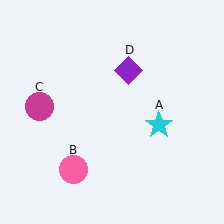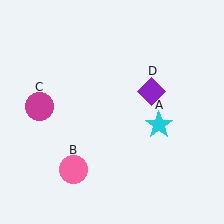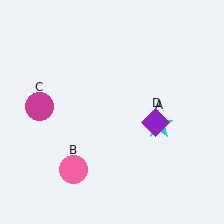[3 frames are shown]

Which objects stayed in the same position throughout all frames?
Cyan star (object A) and pink circle (object B) and magenta circle (object C) remained stationary.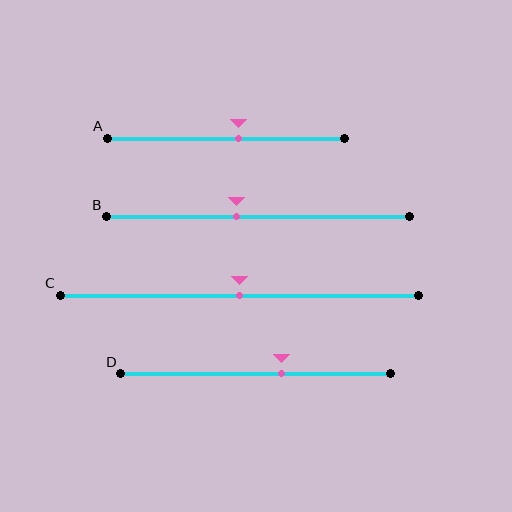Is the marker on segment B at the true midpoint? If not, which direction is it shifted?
No, the marker on segment B is shifted to the left by about 7% of the segment length.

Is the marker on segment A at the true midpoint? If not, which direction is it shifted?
No, the marker on segment A is shifted to the right by about 5% of the segment length.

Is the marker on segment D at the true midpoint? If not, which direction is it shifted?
No, the marker on segment D is shifted to the right by about 10% of the segment length.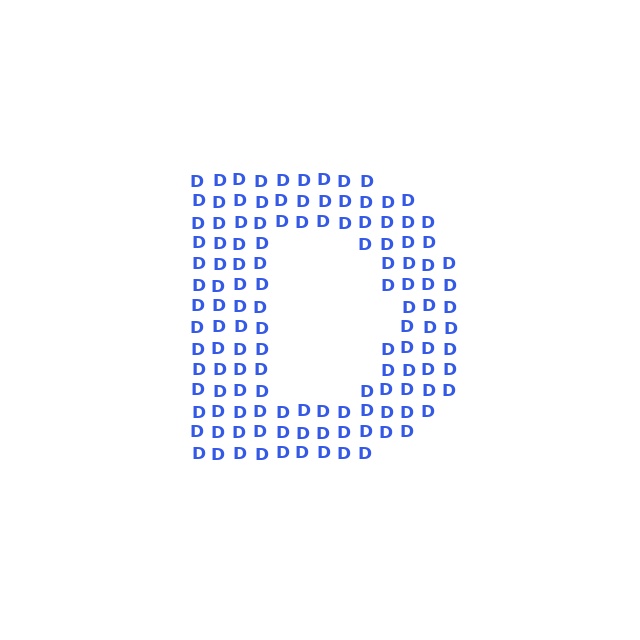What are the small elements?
The small elements are letter D's.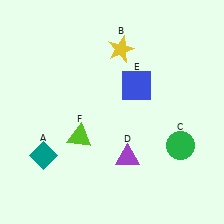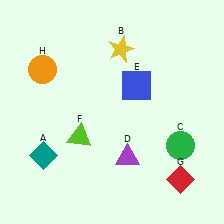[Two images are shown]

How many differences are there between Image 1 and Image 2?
There are 2 differences between the two images.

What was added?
A red diamond (G), an orange circle (H) were added in Image 2.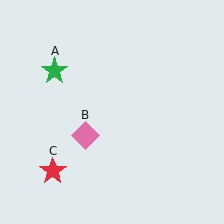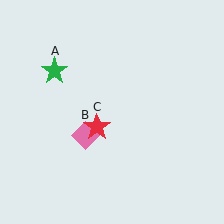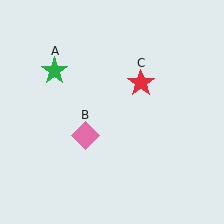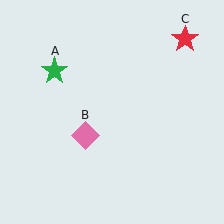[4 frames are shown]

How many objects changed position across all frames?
1 object changed position: red star (object C).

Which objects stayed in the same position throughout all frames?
Green star (object A) and pink diamond (object B) remained stationary.